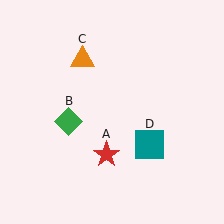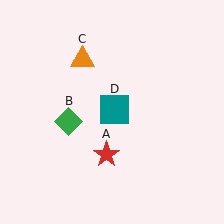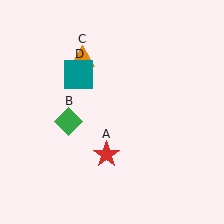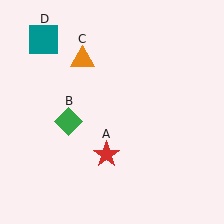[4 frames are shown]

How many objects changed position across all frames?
1 object changed position: teal square (object D).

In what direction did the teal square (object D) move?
The teal square (object D) moved up and to the left.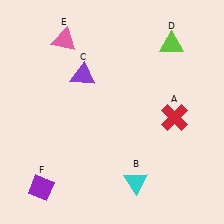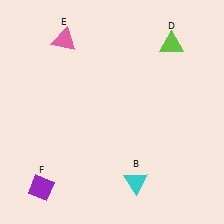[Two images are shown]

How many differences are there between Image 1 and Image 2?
There are 2 differences between the two images.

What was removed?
The red cross (A), the purple triangle (C) were removed in Image 2.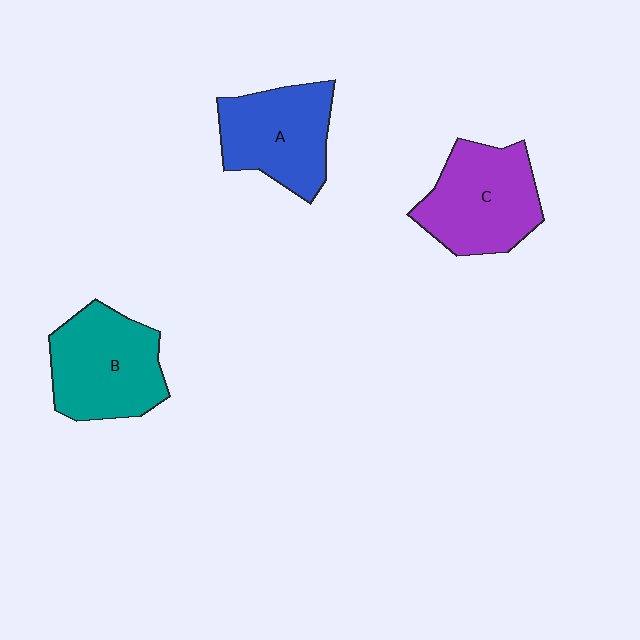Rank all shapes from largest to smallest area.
From largest to smallest: B (teal), C (purple), A (blue).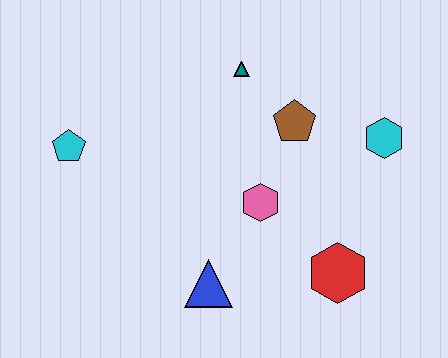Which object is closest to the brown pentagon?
The teal triangle is closest to the brown pentagon.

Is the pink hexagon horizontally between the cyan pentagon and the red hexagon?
Yes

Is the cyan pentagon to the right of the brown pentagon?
No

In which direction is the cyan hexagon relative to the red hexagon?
The cyan hexagon is above the red hexagon.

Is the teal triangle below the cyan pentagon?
No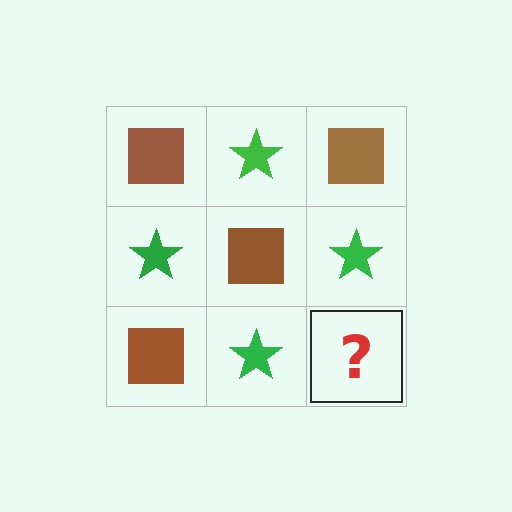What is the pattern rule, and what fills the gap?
The rule is that it alternates brown square and green star in a checkerboard pattern. The gap should be filled with a brown square.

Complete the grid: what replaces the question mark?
The question mark should be replaced with a brown square.